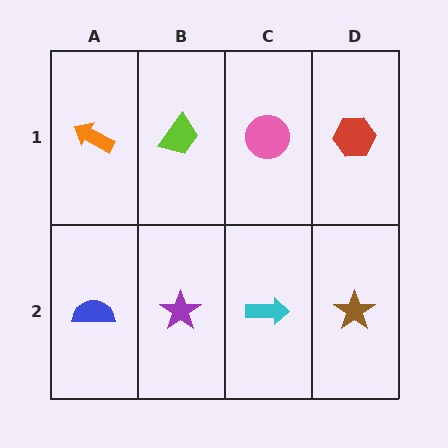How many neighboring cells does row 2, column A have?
2.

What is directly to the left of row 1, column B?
An orange arrow.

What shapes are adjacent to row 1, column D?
A brown star (row 2, column D), a pink circle (row 1, column C).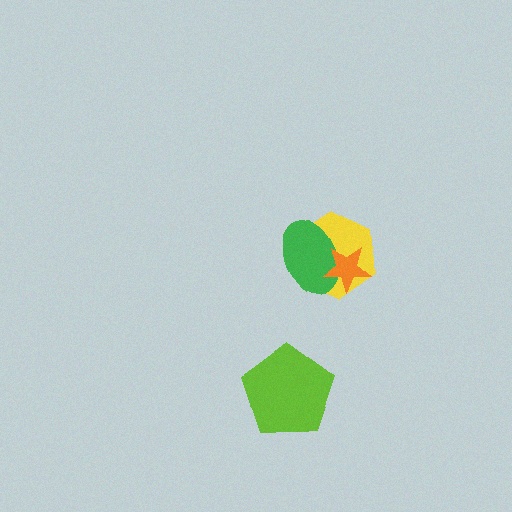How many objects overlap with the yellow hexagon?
2 objects overlap with the yellow hexagon.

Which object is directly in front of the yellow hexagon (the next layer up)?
The green ellipse is directly in front of the yellow hexagon.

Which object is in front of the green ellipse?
The orange star is in front of the green ellipse.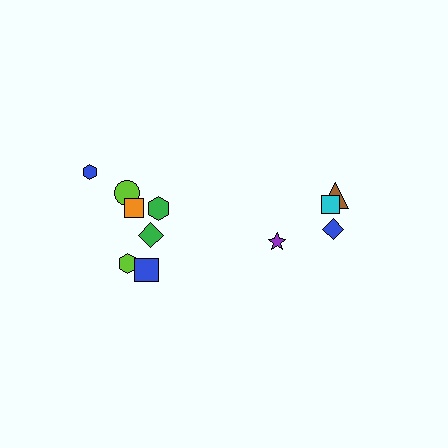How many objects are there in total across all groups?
There are 11 objects.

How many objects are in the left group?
There are 7 objects.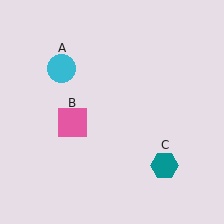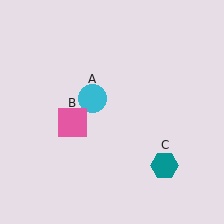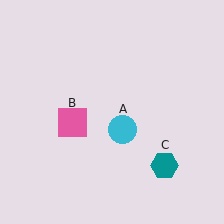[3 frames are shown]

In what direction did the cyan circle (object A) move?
The cyan circle (object A) moved down and to the right.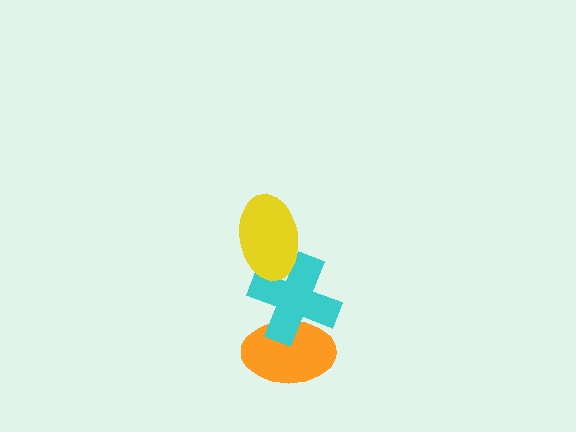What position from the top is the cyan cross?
The cyan cross is 2nd from the top.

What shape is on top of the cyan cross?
The yellow ellipse is on top of the cyan cross.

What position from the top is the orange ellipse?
The orange ellipse is 3rd from the top.